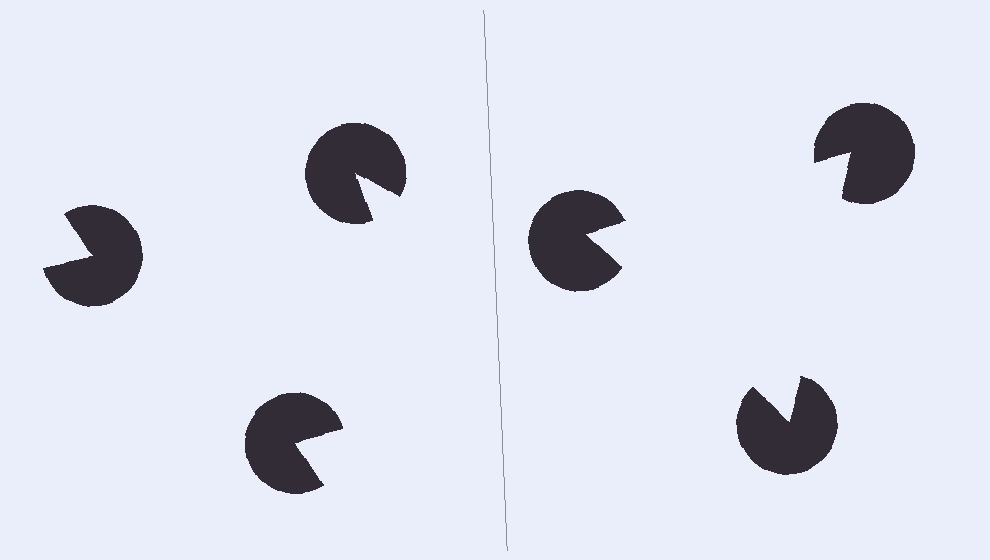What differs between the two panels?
The pac-man discs are positioned identically on both sides; only the wedge orientations differ. On the right they align to a triangle; on the left they are misaligned.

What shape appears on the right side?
An illusory triangle.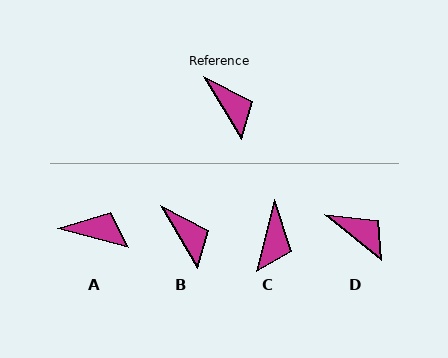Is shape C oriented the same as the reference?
No, it is off by about 45 degrees.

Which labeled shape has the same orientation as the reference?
B.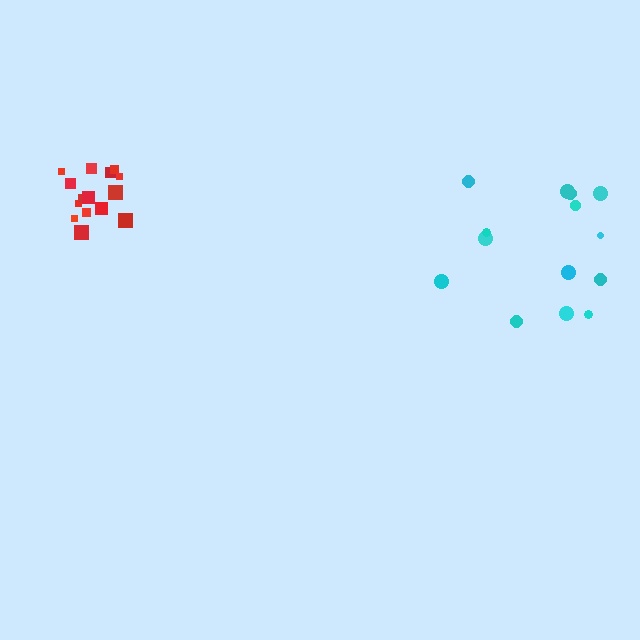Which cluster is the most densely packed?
Red.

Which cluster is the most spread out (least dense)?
Cyan.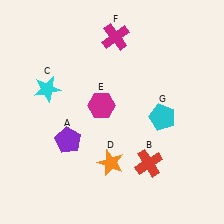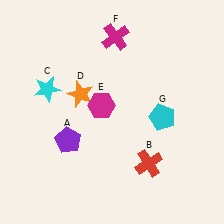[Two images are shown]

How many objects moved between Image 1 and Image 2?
1 object moved between the two images.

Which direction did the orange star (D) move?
The orange star (D) moved up.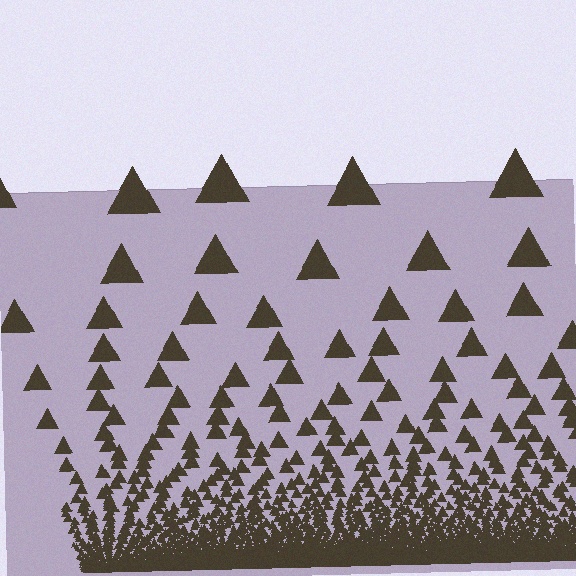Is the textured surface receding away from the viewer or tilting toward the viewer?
The surface appears to tilt toward the viewer. Texture elements get larger and sparser toward the top.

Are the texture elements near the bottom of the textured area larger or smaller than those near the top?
Smaller. The gradient is inverted — elements near the bottom are smaller and denser.